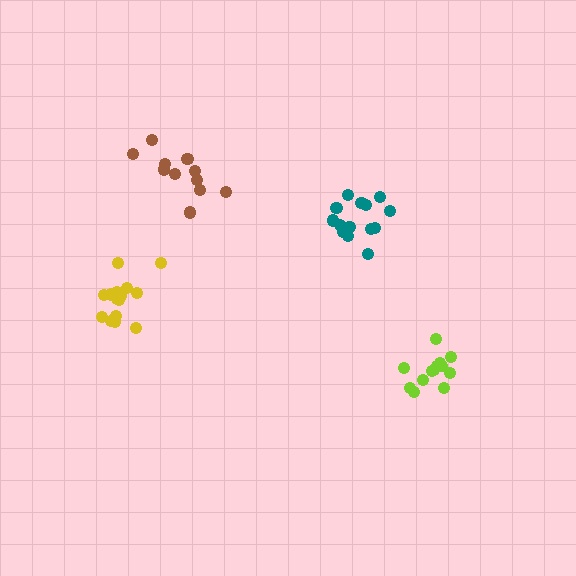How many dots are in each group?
Group 1: 14 dots, Group 2: 13 dots, Group 3: 15 dots, Group 4: 11 dots (53 total).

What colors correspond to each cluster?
The clusters are colored: teal, lime, yellow, brown.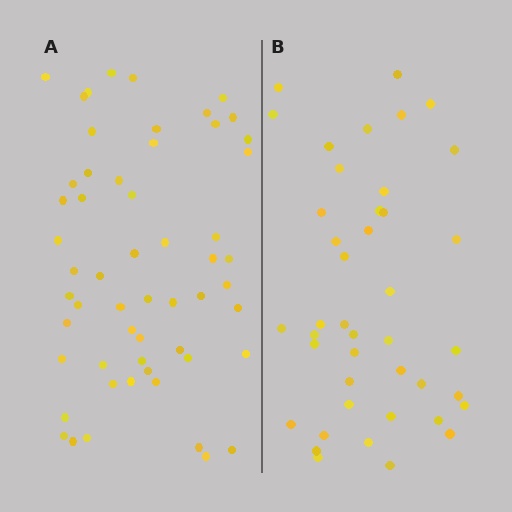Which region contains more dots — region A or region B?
Region A (the left region) has more dots.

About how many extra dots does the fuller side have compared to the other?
Region A has approximately 15 more dots than region B.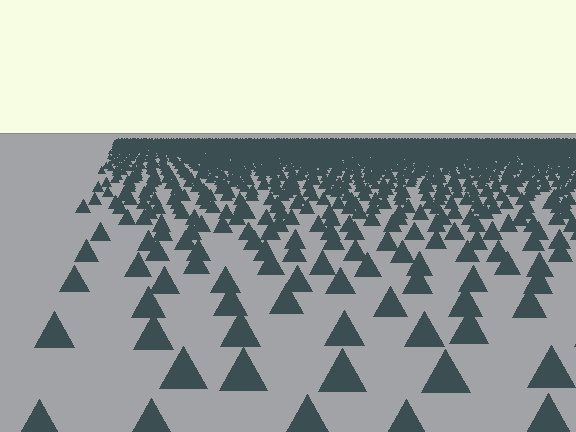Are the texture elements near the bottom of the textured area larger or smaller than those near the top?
Larger. Near the bottom, elements are closer to the viewer and appear at a bigger on-screen size.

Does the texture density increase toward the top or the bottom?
Density increases toward the top.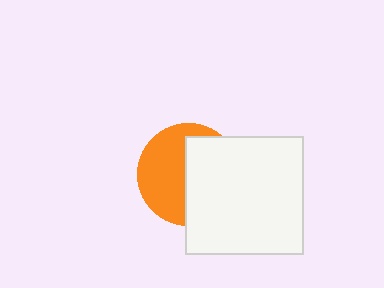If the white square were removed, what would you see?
You would see the complete orange circle.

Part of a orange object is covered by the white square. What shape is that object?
It is a circle.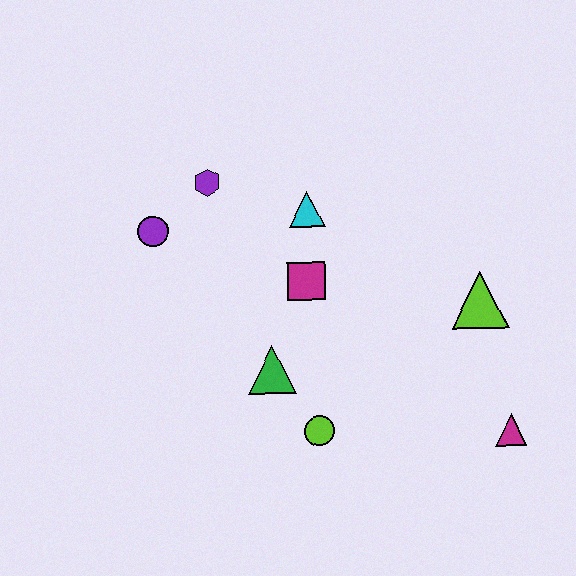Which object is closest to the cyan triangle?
The magenta square is closest to the cyan triangle.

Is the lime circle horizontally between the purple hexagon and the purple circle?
No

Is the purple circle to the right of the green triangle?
No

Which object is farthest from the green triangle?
The magenta triangle is farthest from the green triangle.